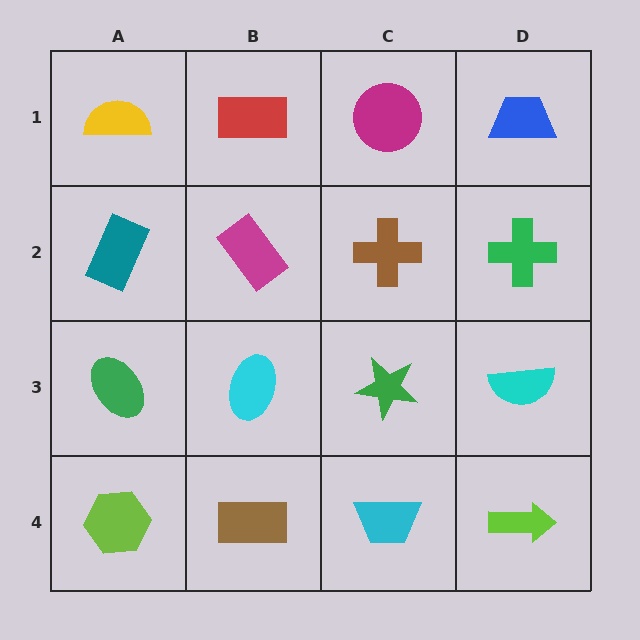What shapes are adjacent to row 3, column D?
A green cross (row 2, column D), a lime arrow (row 4, column D), a green star (row 3, column C).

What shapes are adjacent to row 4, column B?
A cyan ellipse (row 3, column B), a lime hexagon (row 4, column A), a cyan trapezoid (row 4, column C).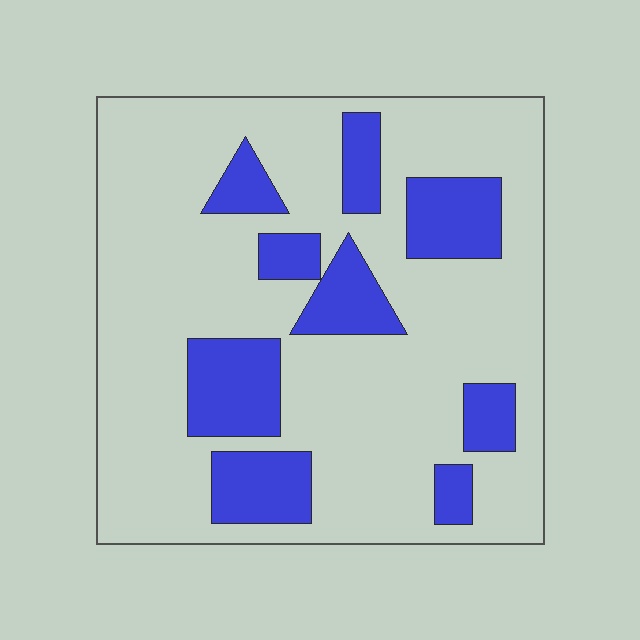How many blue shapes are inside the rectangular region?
9.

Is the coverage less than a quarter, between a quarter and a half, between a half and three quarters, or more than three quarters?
Less than a quarter.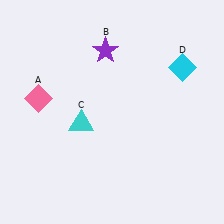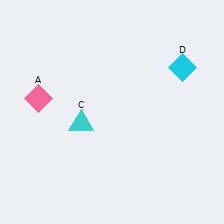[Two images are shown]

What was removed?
The purple star (B) was removed in Image 2.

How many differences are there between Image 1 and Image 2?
There is 1 difference between the two images.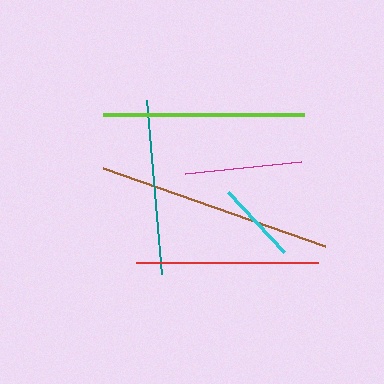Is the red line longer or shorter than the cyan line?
The red line is longer than the cyan line.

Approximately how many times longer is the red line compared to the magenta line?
The red line is approximately 1.6 times the length of the magenta line.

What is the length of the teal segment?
The teal segment is approximately 175 pixels long.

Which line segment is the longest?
The brown line is the longest at approximately 235 pixels.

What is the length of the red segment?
The red segment is approximately 182 pixels long.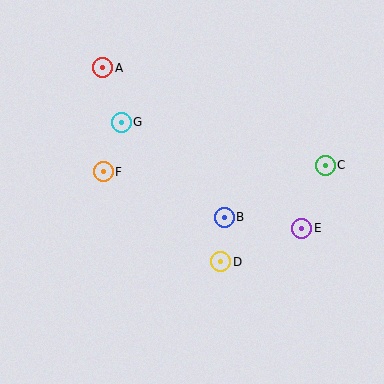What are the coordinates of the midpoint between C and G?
The midpoint between C and G is at (223, 144).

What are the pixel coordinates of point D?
Point D is at (221, 262).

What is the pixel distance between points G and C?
The distance between G and C is 209 pixels.